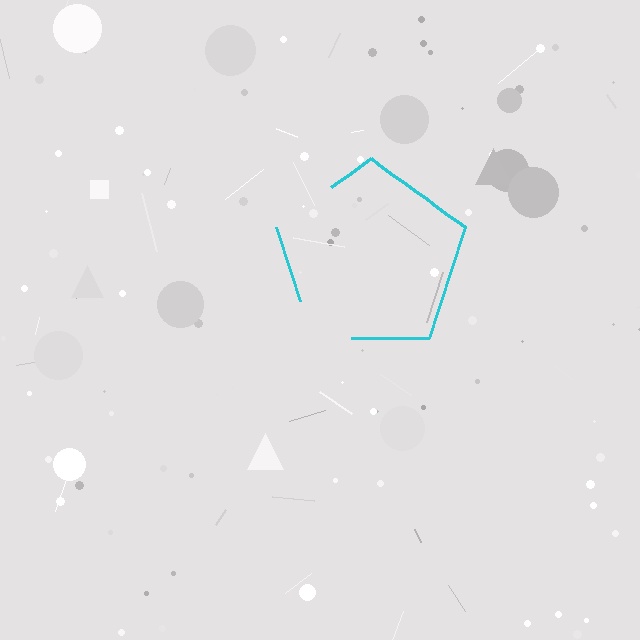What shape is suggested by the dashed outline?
The dashed outline suggests a pentagon.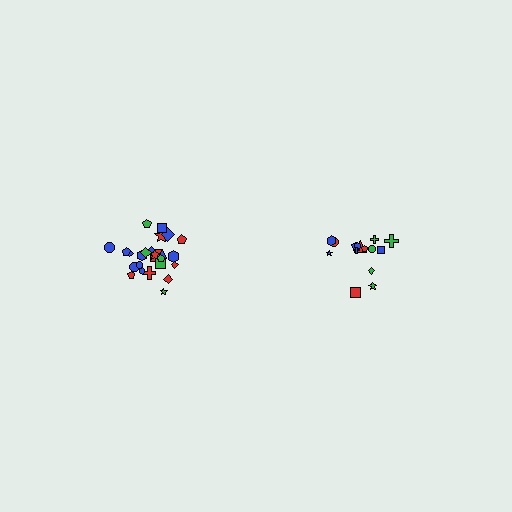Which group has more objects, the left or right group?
The left group.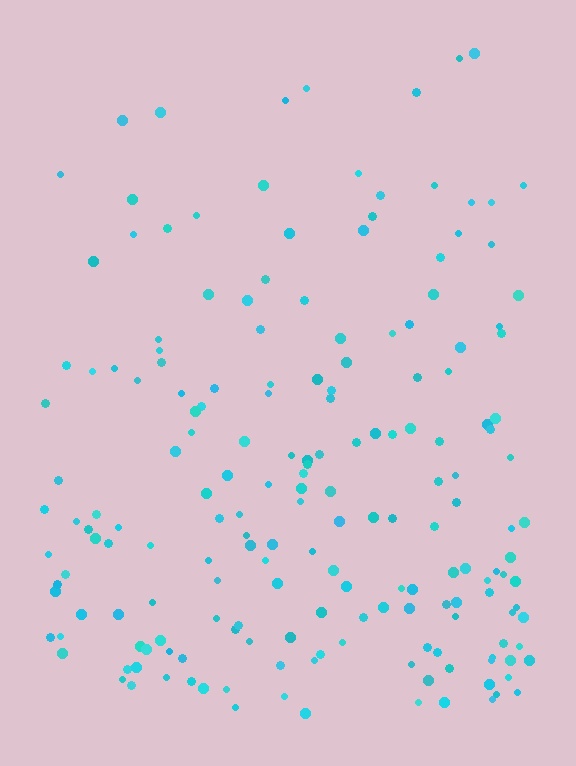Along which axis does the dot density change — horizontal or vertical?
Vertical.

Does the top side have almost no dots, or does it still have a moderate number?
Still a moderate number, just noticeably fewer than the bottom.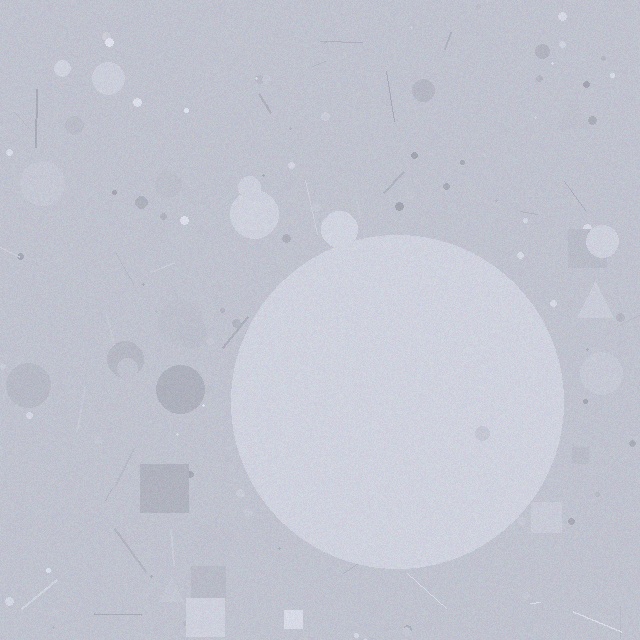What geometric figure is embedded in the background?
A circle is embedded in the background.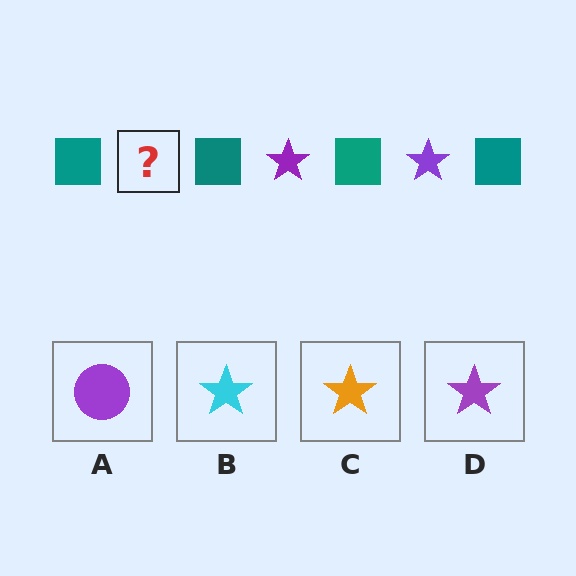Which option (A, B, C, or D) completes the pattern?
D.